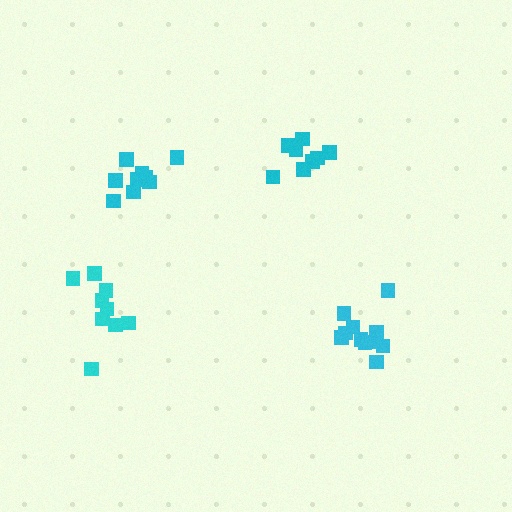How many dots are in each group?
Group 1: 9 dots, Group 2: 10 dots, Group 3: 8 dots, Group 4: 12 dots (39 total).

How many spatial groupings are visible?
There are 4 spatial groupings.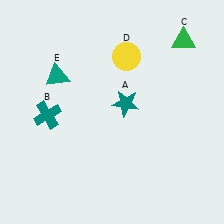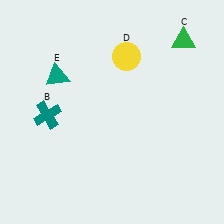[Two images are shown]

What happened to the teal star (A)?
The teal star (A) was removed in Image 2. It was in the top-right area of Image 1.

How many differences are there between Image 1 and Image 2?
There is 1 difference between the two images.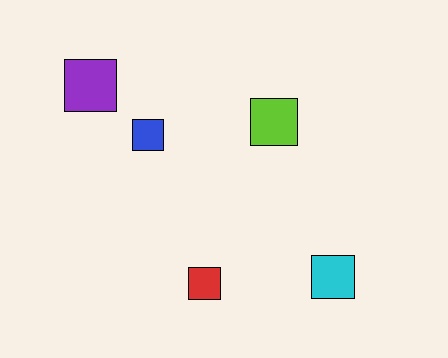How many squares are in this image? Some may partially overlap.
There are 5 squares.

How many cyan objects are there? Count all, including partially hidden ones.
There is 1 cyan object.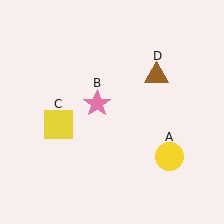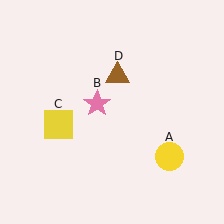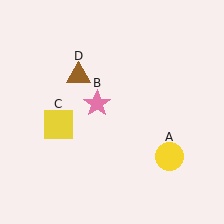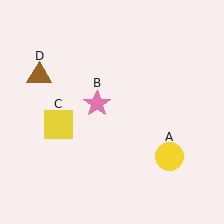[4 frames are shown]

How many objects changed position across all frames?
1 object changed position: brown triangle (object D).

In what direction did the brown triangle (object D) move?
The brown triangle (object D) moved left.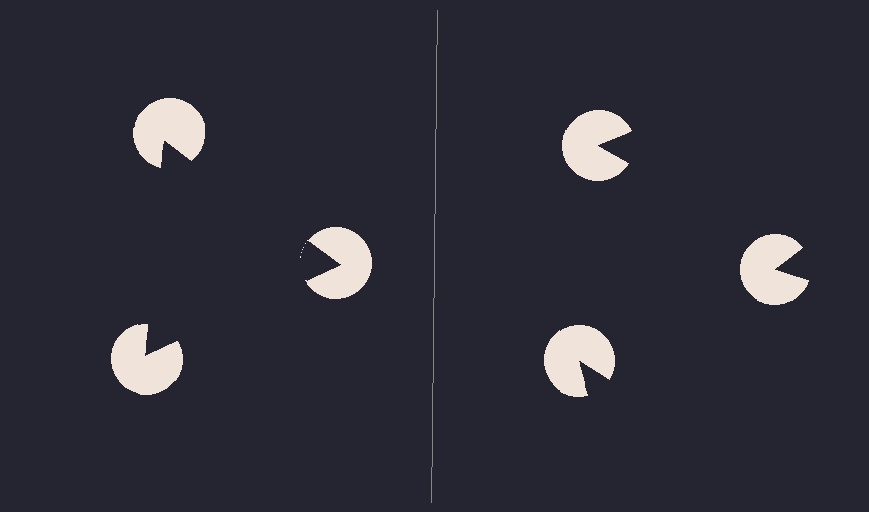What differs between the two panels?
The pac-man discs are positioned identically on both sides; only the wedge orientations differ. On the left they align to a triangle; on the right they are misaligned.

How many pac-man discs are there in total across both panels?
6 — 3 on each side.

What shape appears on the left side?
An illusory triangle.